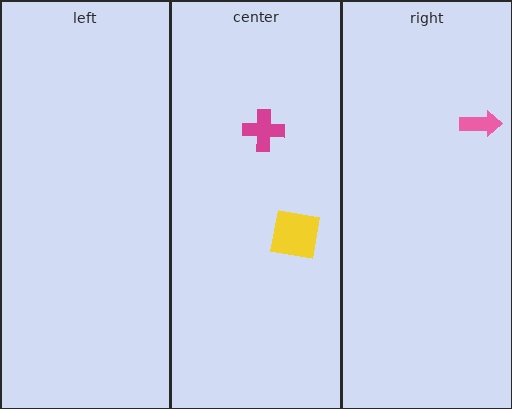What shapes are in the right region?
The pink arrow.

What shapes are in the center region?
The yellow square, the magenta cross.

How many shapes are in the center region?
2.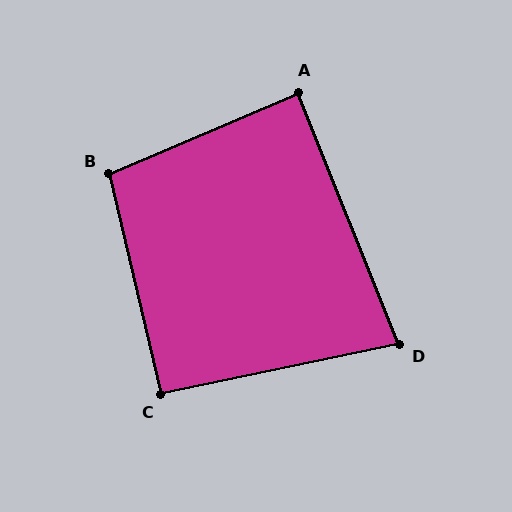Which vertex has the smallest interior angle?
D, at approximately 80 degrees.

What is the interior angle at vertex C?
Approximately 91 degrees (approximately right).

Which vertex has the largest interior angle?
B, at approximately 100 degrees.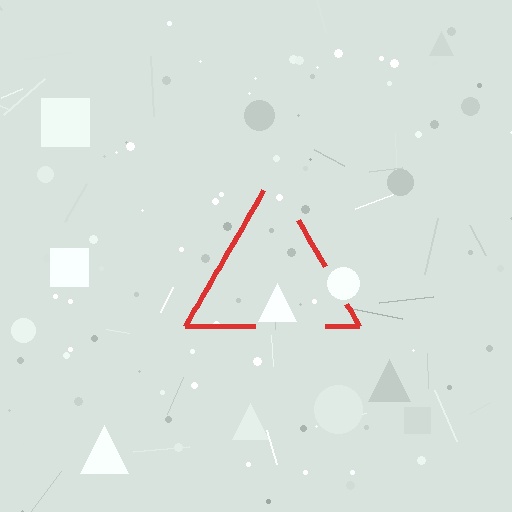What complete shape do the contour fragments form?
The contour fragments form a triangle.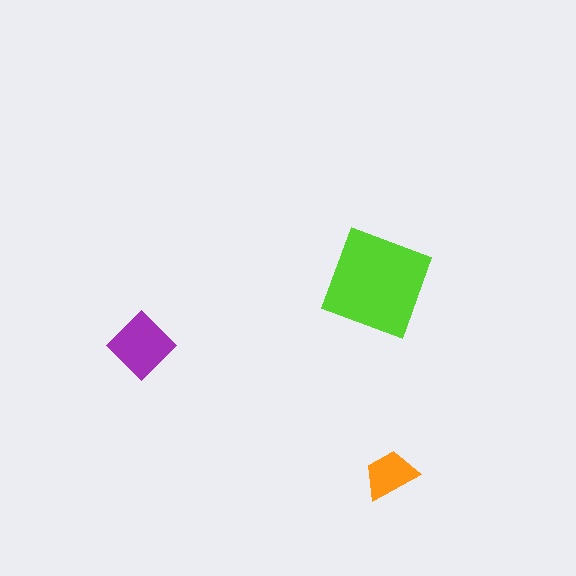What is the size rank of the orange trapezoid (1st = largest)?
3rd.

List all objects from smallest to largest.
The orange trapezoid, the purple diamond, the lime square.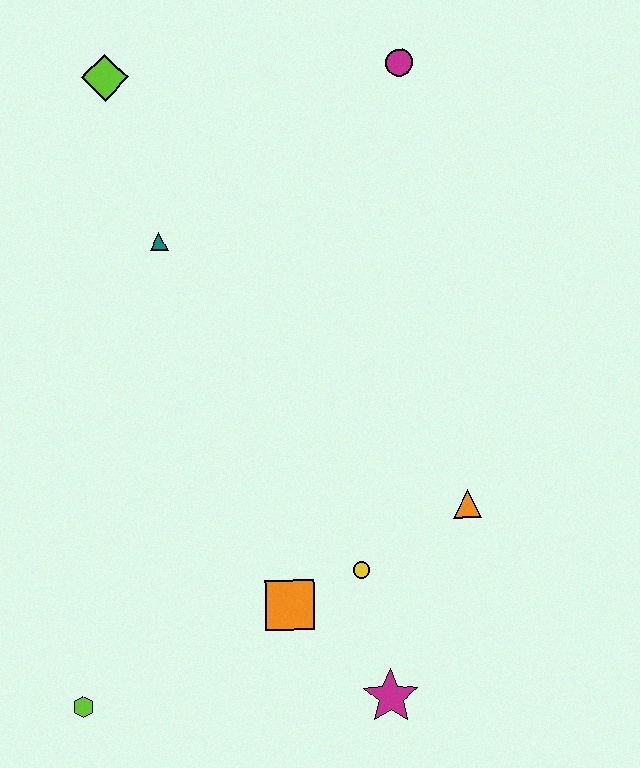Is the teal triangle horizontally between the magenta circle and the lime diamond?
Yes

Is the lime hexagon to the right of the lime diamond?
No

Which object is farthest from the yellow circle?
The lime diamond is farthest from the yellow circle.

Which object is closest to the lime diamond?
The teal triangle is closest to the lime diamond.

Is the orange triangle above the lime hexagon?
Yes